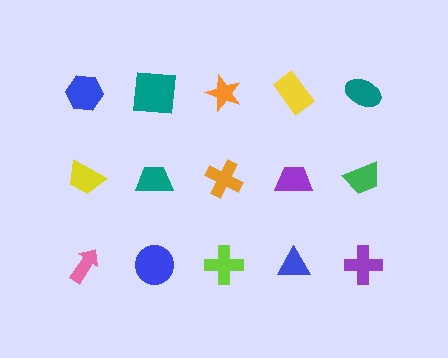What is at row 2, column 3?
An orange cross.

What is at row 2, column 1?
A yellow trapezoid.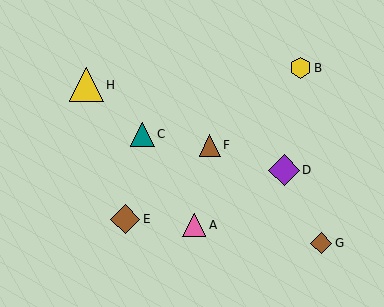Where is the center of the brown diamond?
The center of the brown diamond is at (321, 243).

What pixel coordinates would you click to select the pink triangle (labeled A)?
Click at (194, 225) to select the pink triangle A.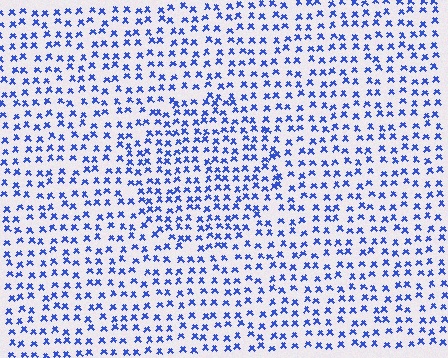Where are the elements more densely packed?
The elements are more densely packed inside the circle boundary.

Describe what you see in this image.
The image contains small blue elements arranged at two different densities. A circle-shaped region is visible where the elements are more densely packed than the surrounding area.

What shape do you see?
I see a circle.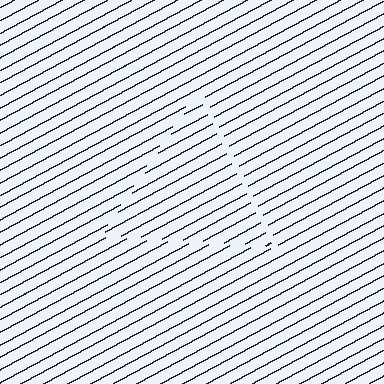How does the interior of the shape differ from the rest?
The interior of the shape contains the same grating, shifted by half a period — the contour is defined by the phase discontinuity where line-ends from the inner and outer gratings abut.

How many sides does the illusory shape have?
3 sides — the line-ends trace a triangle.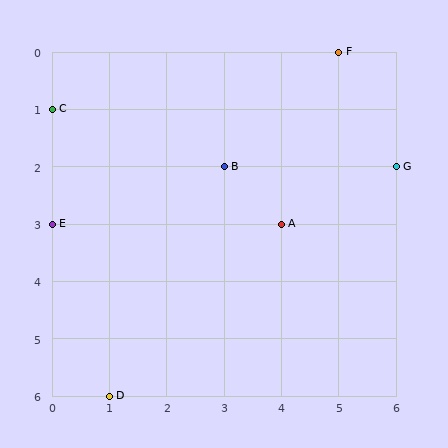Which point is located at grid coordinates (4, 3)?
Point A is at (4, 3).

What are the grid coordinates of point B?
Point B is at grid coordinates (3, 2).